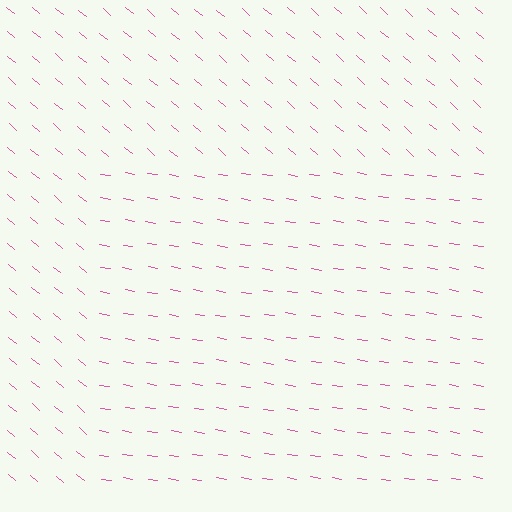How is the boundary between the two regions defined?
The boundary is defined purely by a change in line orientation (approximately 31 degrees difference). All lines are the same color and thickness.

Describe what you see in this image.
The image is filled with small pink line segments. A rectangle region in the image has lines oriented differently from the surrounding lines, creating a visible texture boundary.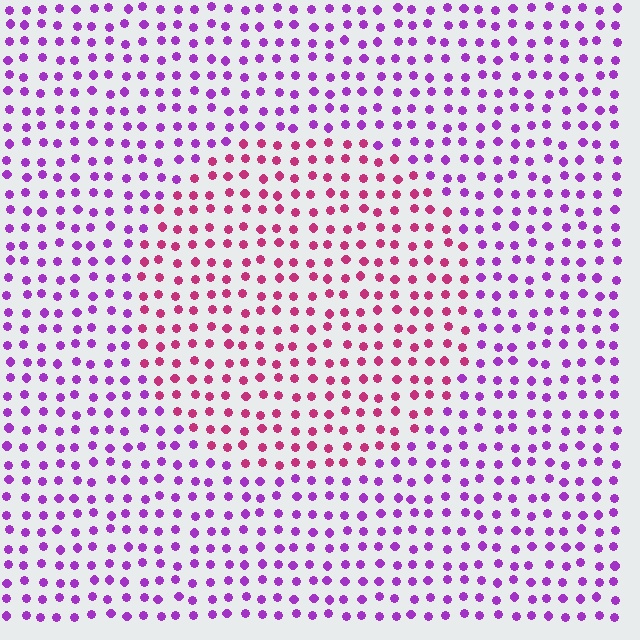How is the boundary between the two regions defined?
The boundary is defined purely by a slight shift in hue (about 44 degrees). Spacing, size, and orientation are identical on both sides.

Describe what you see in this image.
The image is filled with small purple elements in a uniform arrangement. A circle-shaped region is visible where the elements are tinted to a slightly different hue, forming a subtle color boundary.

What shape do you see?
I see a circle.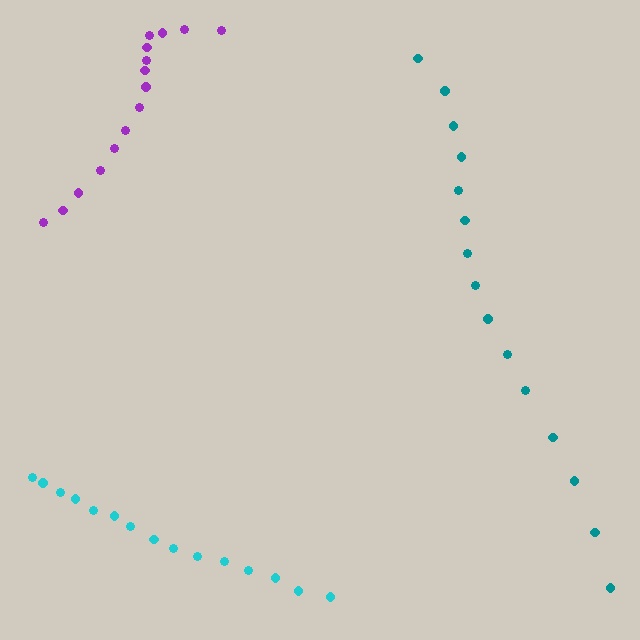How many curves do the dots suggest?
There are 3 distinct paths.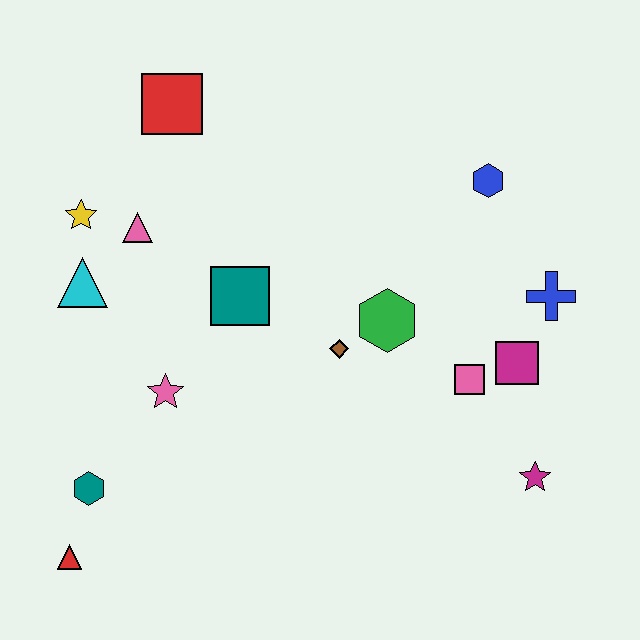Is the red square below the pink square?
No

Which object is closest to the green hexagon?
The brown diamond is closest to the green hexagon.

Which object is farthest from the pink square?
The red triangle is farthest from the pink square.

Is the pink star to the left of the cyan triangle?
No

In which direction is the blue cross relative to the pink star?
The blue cross is to the right of the pink star.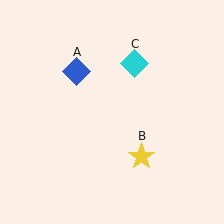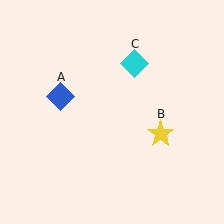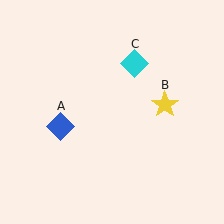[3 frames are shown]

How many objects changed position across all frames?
2 objects changed position: blue diamond (object A), yellow star (object B).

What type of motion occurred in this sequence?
The blue diamond (object A), yellow star (object B) rotated counterclockwise around the center of the scene.